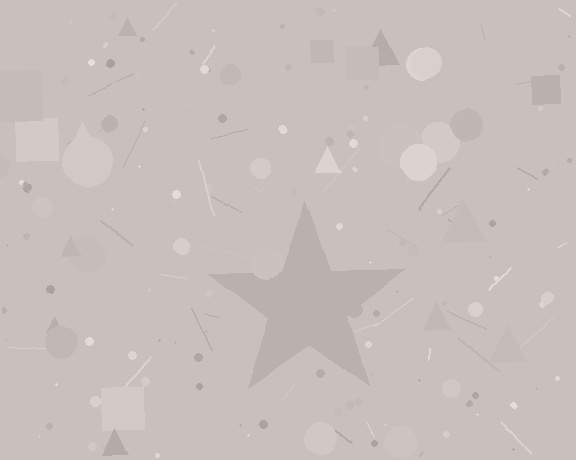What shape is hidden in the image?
A star is hidden in the image.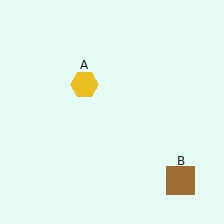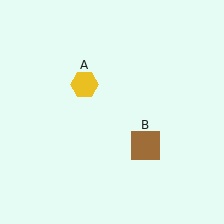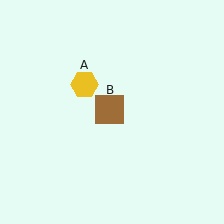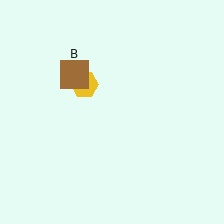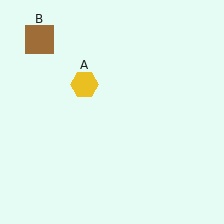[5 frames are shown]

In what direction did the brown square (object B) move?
The brown square (object B) moved up and to the left.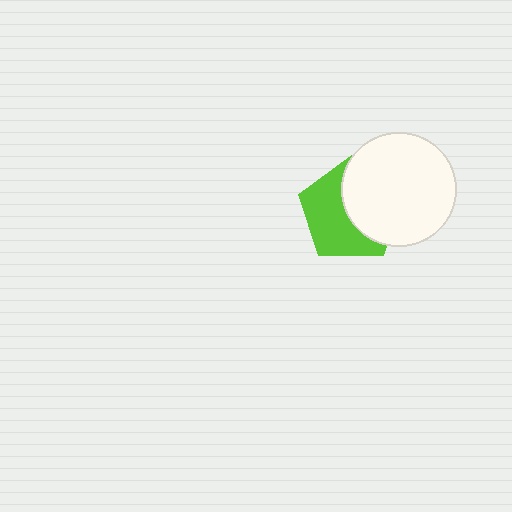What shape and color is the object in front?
The object in front is a white circle.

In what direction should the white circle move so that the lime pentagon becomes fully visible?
The white circle should move right. That is the shortest direction to clear the overlap and leave the lime pentagon fully visible.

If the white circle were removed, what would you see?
You would see the complete lime pentagon.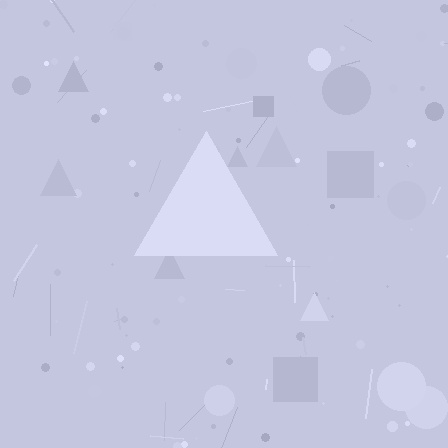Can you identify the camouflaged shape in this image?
The camouflaged shape is a triangle.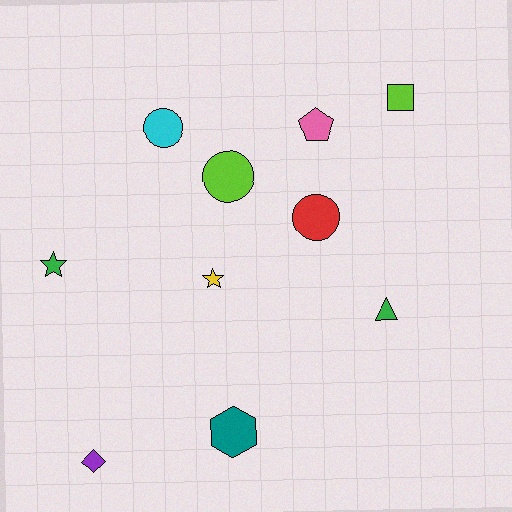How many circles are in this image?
There are 3 circles.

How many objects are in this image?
There are 10 objects.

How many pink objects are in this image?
There is 1 pink object.